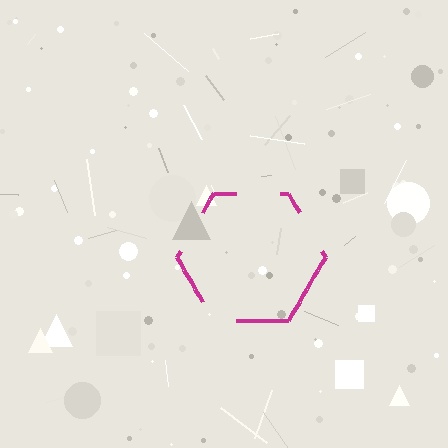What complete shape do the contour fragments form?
The contour fragments form a hexagon.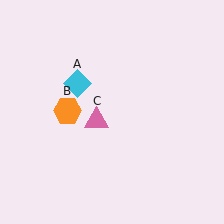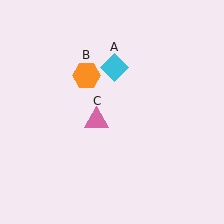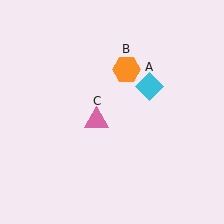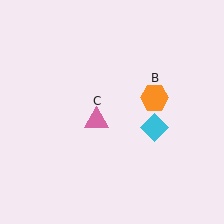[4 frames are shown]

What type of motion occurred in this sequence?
The cyan diamond (object A), orange hexagon (object B) rotated clockwise around the center of the scene.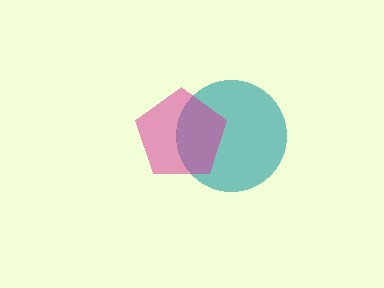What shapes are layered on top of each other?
The layered shapes are: a teal circle, a magenta pentagon.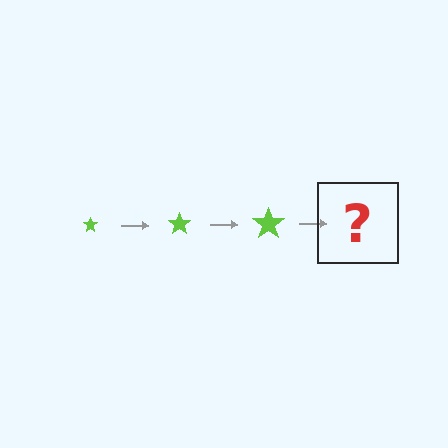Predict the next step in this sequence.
The next step is a lime star, larger than the previous one.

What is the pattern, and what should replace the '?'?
The pattern is that the star gets progressively larger each step. The '?' should be a lime star, larger than the previous one.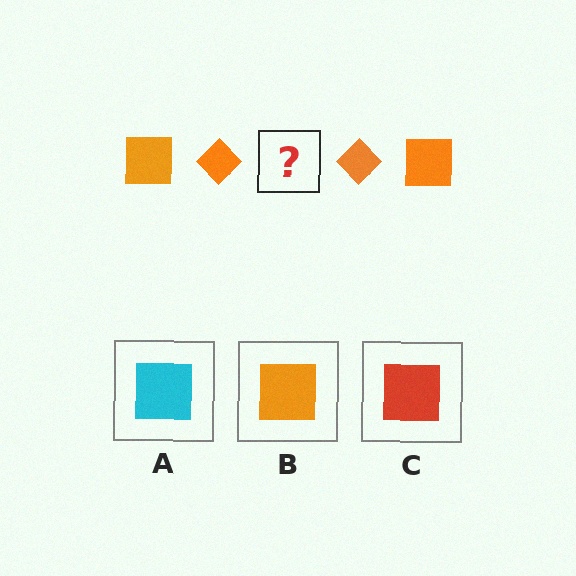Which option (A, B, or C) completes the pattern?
B.